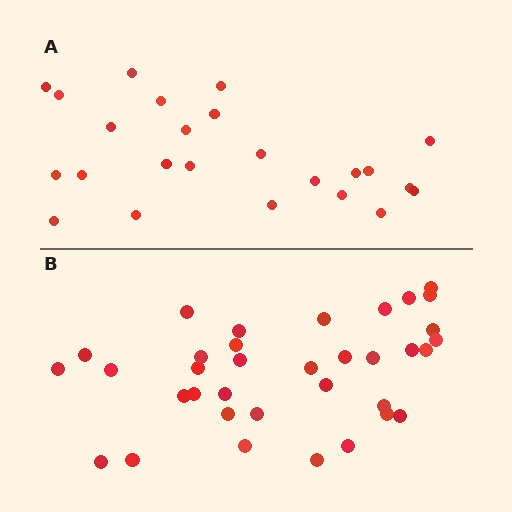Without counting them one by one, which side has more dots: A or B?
Region B (the bottom region) has more dots.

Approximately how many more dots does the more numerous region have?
Region B has roughly 12 or so more dots than region A.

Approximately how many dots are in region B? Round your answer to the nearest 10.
About 40 dots. (The exact count is 35, which rounds to 40.)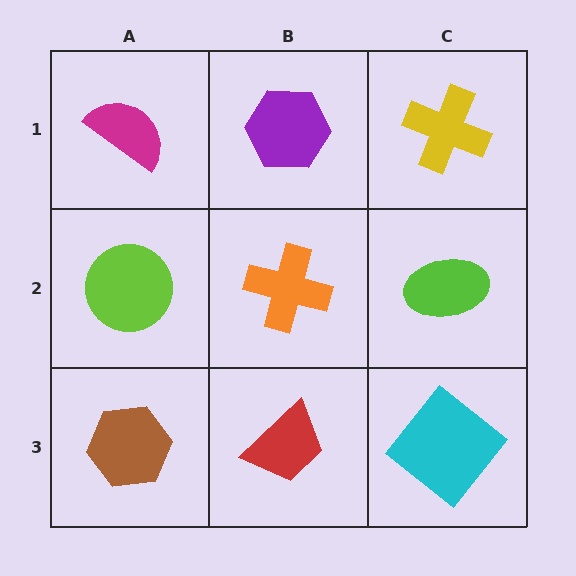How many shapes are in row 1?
3 shapes.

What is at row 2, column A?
A lime circle.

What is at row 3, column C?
A cyan diamond.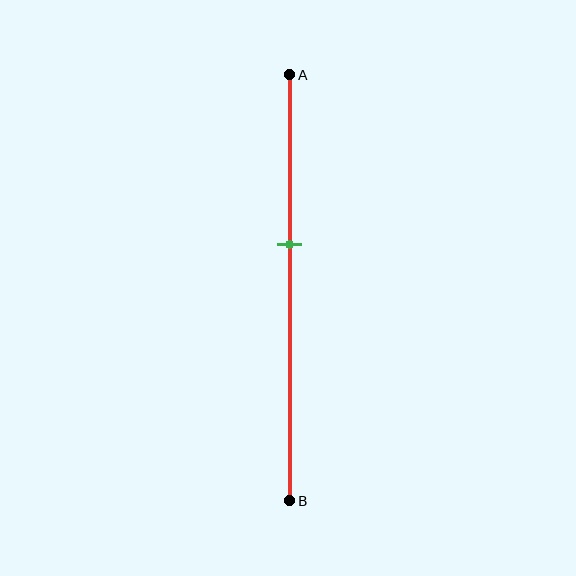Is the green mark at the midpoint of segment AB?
No, the mark is at about 40% from A, not at the 50% midpoint.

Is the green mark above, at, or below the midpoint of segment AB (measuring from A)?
The green mark is above the midpoint of segment AB.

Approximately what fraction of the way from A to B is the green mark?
The green mark is approximately 40% of the way from A to B.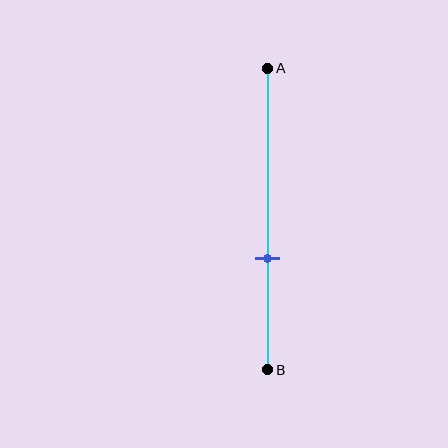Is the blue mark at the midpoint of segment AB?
No, the mark is at about 65% from A, not at the 50% midpoint.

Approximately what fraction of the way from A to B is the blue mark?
The blue mark is approximately 65% of the way from A to B.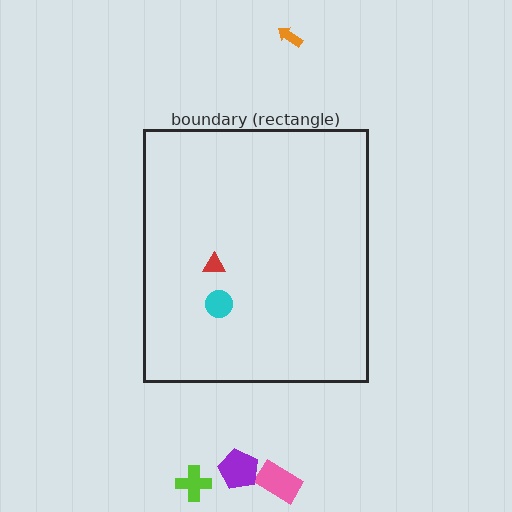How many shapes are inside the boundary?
2 inside, 4 outside.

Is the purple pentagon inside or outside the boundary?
Outside.